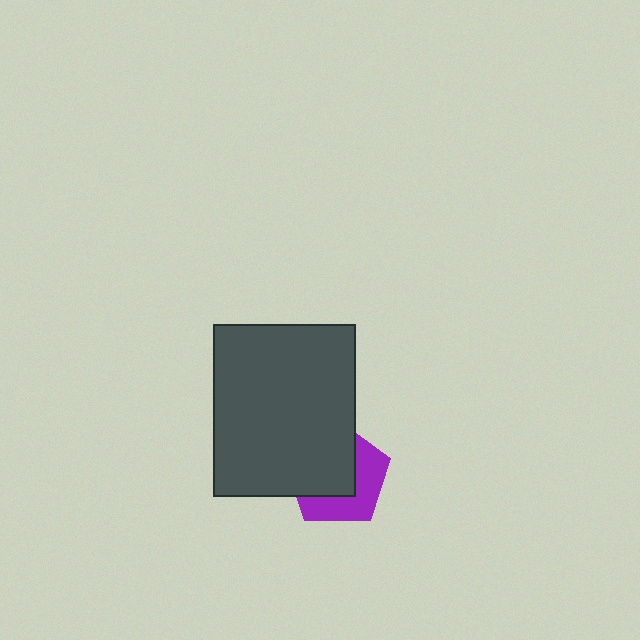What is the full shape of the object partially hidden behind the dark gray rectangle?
The partially hidden object is a purple pentagon.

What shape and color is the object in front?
The object in front is a dark gray rectangle.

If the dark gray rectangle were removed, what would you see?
You would see the complete purple pentagon.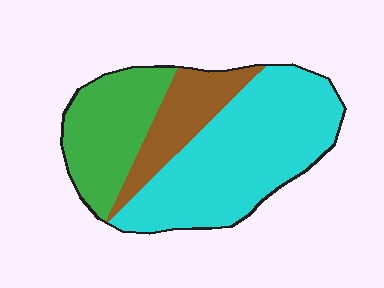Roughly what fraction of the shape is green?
Green covers around 25% of the shape.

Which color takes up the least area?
Brown, at roughly 20%.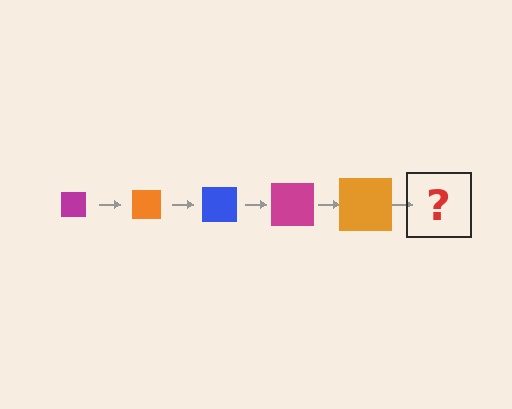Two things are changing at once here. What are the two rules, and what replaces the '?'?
The two rules are that the square grows larger each step and the color cycles through magenta, orange, and blue. The '?' should be a blue square, larger than the previous one.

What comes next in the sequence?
The next element should be a blue square, larger than the previous one.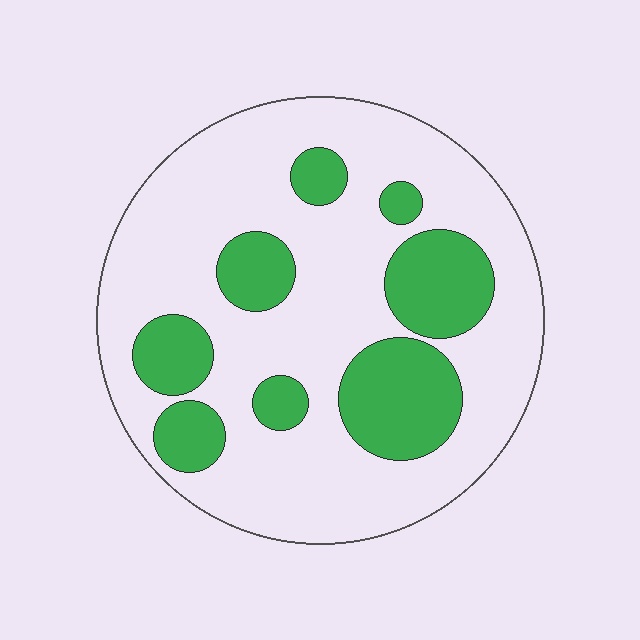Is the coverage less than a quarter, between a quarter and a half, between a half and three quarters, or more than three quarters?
Between a quarter and a half.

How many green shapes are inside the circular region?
8.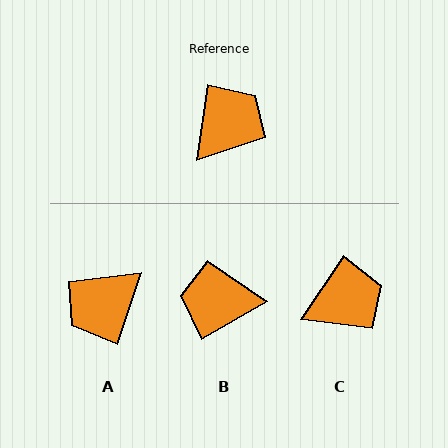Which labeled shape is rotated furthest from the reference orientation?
A, about 170 degrees away.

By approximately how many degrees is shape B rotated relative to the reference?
Approximately 128 degrees counter-clockwise.